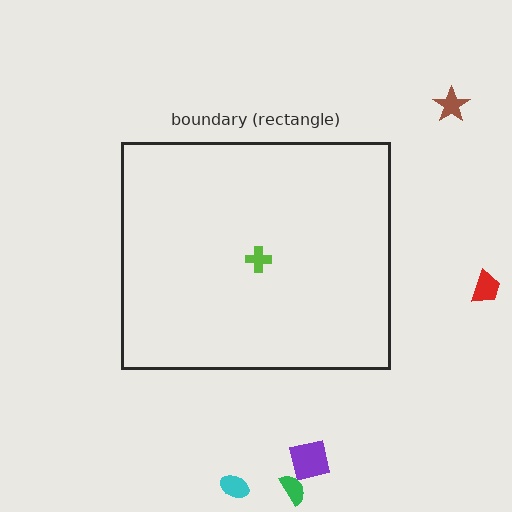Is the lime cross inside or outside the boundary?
Inside.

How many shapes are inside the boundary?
1 inside, 5 outside.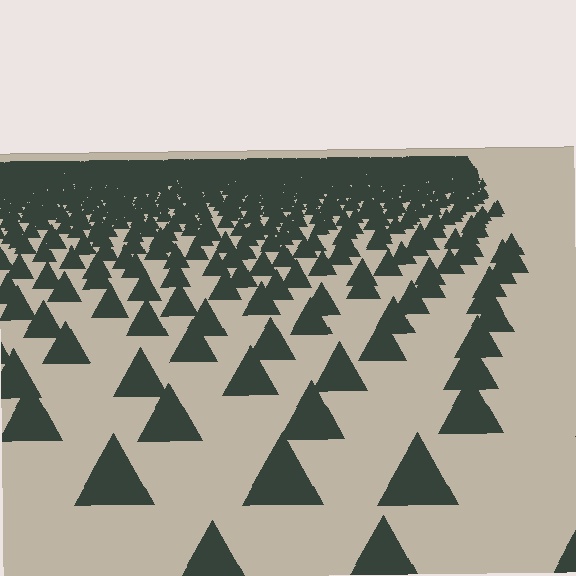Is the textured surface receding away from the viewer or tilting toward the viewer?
The surface is receding away from the viewer. Texture elements get smaller and denser toward the top.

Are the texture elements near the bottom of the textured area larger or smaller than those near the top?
Larger. Near the bottom, elements are closer to the viewer and appear at a bigger on-screen size.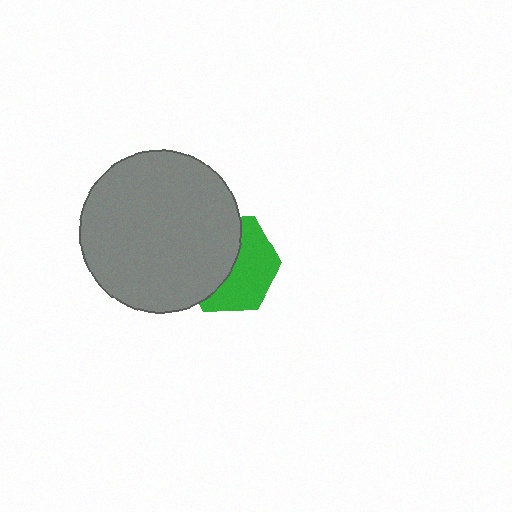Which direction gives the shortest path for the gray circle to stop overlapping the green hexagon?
Moving left gives the shortest separation.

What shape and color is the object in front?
The object in front is a gray circle.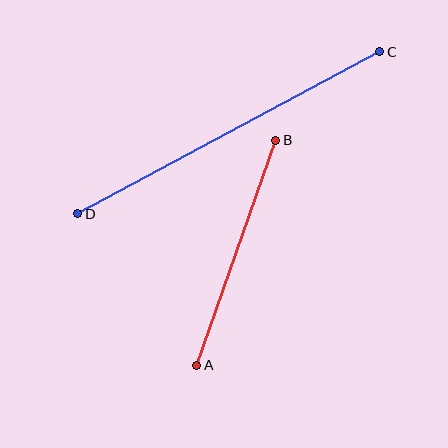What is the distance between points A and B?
The distance is approximately 238 pixels.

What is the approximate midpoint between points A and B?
The midpoint is at approximately (236, 253) pixels.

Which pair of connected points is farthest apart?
Points C and D are farthest apart.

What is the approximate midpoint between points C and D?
The midpoint is at approximately (229, 133) pixels.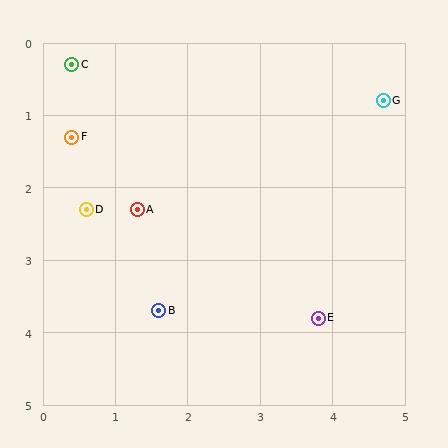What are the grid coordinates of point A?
Point A is at approximately (1.3, 2.3).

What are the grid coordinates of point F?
Point F is at approximately (0.4, 1.3).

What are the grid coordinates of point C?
Point C is at approximately (0.4, 0.3).